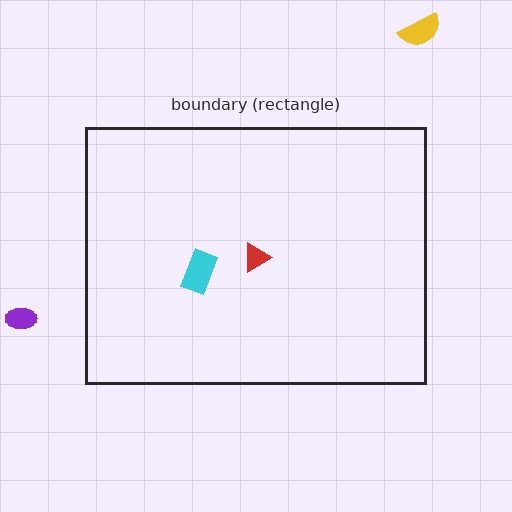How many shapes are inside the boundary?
2 inside, 2 outside.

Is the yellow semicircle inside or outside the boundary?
Outside.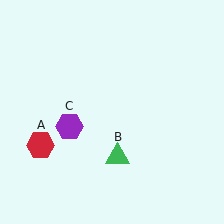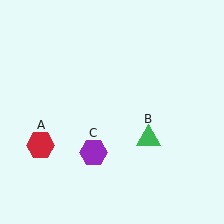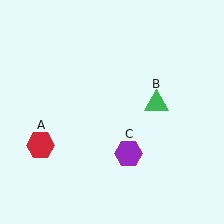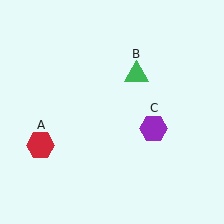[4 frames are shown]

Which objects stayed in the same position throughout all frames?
Red hexagon (object A) remained stationary.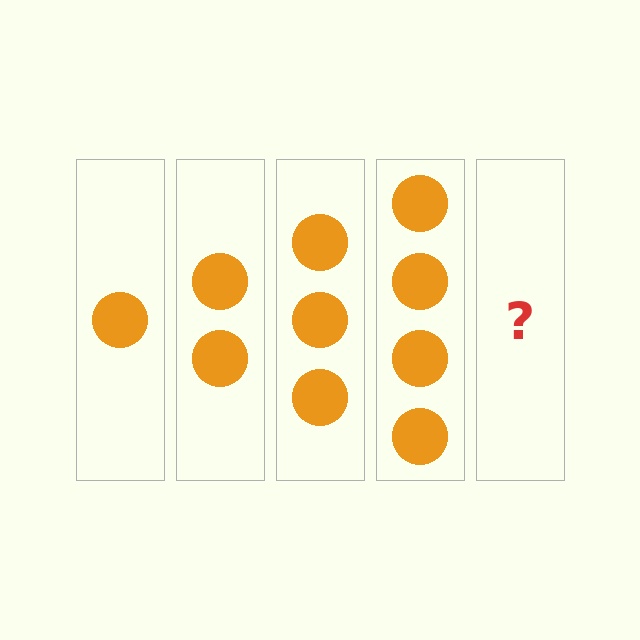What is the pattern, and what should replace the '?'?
The pattern is that each step adds one more circle. The '?' should be 5 circles.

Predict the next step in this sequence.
The next step is 5 circles.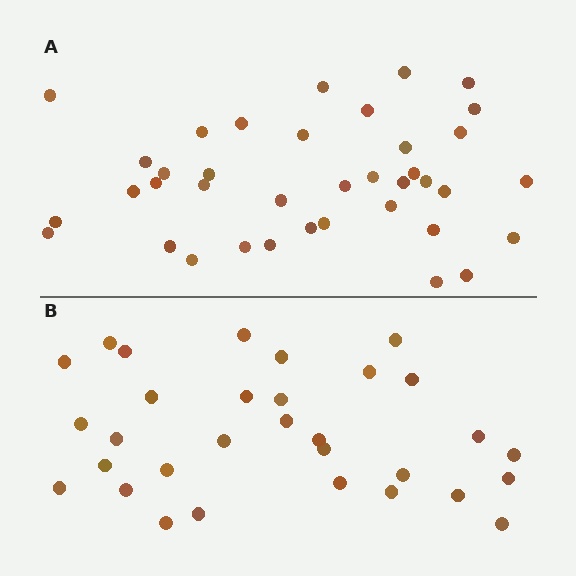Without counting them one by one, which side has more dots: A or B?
Region A (the top region) has more dots.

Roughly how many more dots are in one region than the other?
Region A has roughly 8 or so more dots than region B.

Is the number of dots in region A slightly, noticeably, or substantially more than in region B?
Region A has only slightly more — the two regions are fairly close. The ratio is roughly 1.2 to 1.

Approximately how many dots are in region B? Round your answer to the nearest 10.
About 30 dots. (The exact count is 31, which rounds to 30.)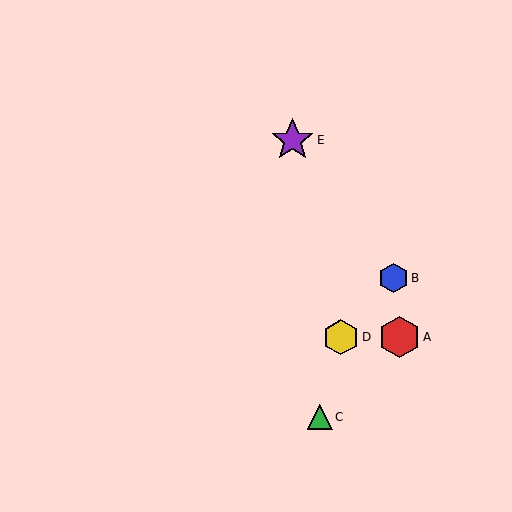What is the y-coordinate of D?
Object D is at y≈337.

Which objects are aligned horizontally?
Objects A, D are aligned horizontally.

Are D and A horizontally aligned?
Yes, both are at y≈337.